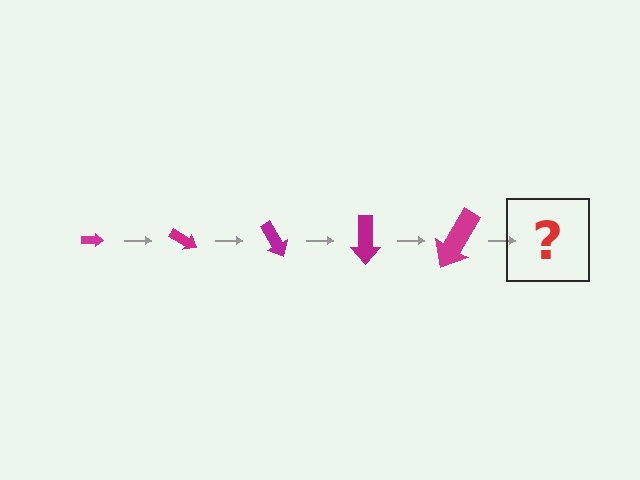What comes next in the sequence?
The next element should be an arrow, larger than the previous one and rotated 150 degrees from the start.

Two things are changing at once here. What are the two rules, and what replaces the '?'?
The two rules are that the arrow grows larger each step and it rotates 30 degrees each step. The '?' should be an arrow, larger than the previous one and rotated 150 degrees from the start.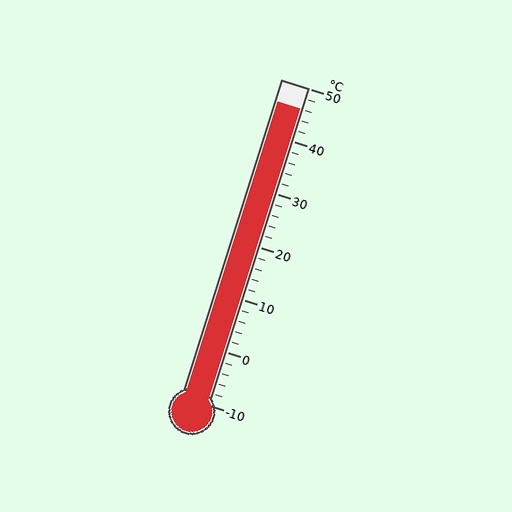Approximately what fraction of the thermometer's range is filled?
The thermometer is filled to approximately 95% of its range.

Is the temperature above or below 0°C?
The temperature is above 0°C.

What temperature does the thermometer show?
The thermometer shows approximately 46°C.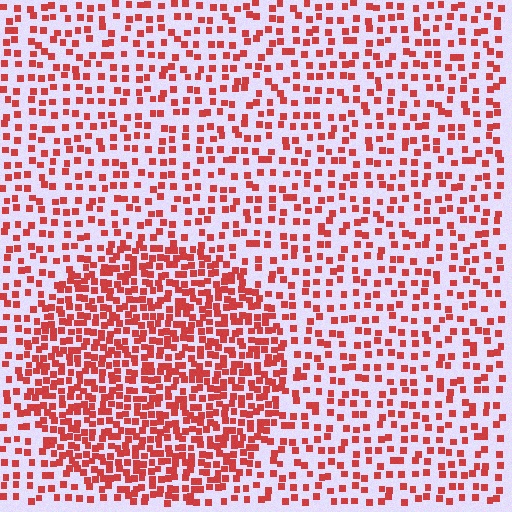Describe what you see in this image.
The image contains small red elements arranged at two different densities. A circle-shaped region is visible where the elements are more densely packed than the surrounding area.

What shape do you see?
I see a circle.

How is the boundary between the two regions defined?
The boundary is defined by a change in element density (approximately 2.2x ratio). All elements are the same color, size, and shape.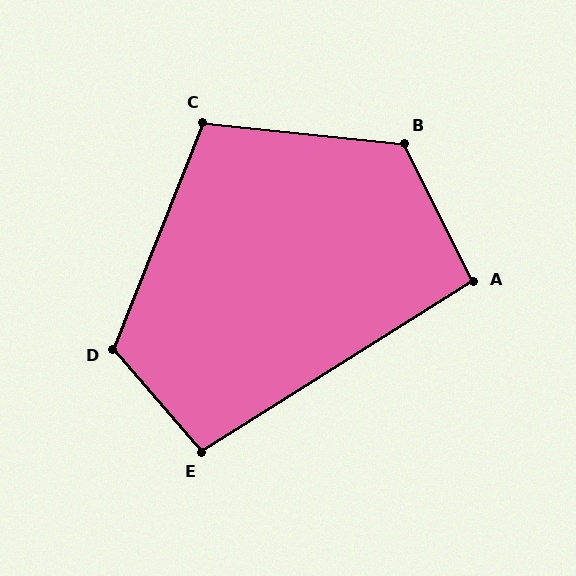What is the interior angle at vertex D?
Approximately 118 degrees (obtuse).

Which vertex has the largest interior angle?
B, at approximately 122 degrees.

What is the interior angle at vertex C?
Approximately 106 degrees (obtuse).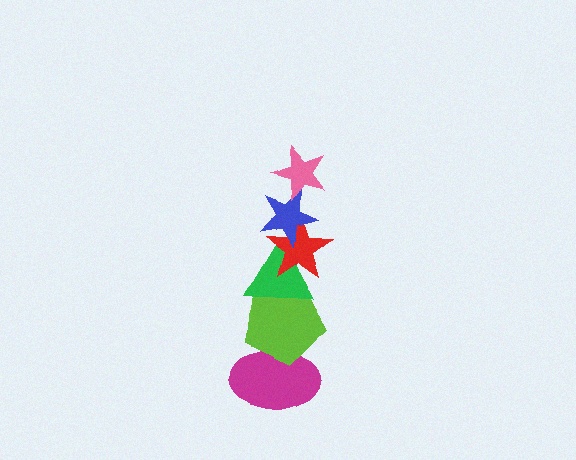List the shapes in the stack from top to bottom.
From top to bottom: the pink star, the blue star, the red star, the green triangle, the lime pentagon, the magenta ellipse.